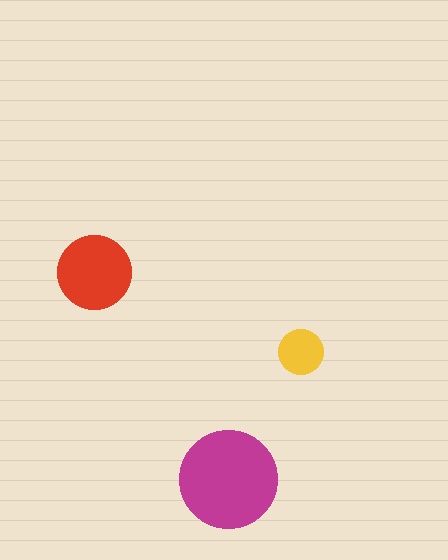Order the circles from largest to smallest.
the magenta one, the red one, the yellow one.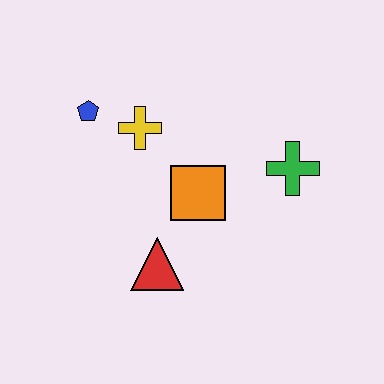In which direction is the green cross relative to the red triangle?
The green cross is to the right of the red triangle.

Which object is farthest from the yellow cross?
The green cross is farthest from the yellow cross.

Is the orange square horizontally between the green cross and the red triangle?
Yes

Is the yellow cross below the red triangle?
No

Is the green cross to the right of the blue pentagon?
Yes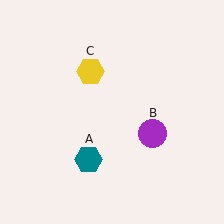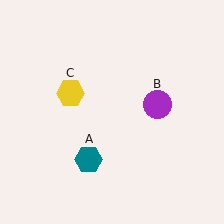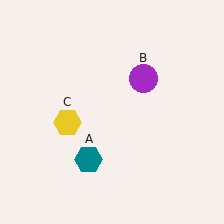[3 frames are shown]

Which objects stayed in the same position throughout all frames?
Teal hexagon (object A) remained stationary.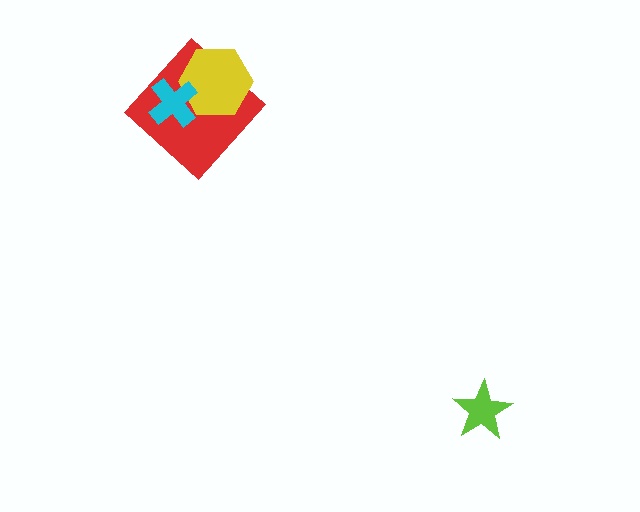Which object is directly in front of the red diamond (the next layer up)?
The yellow hexagon is directly in front of the red diamond.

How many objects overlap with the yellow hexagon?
2 objects overlap with the yellow hexagon.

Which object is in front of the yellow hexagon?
The cyan cross is in front of the yellow hexagon.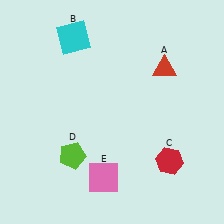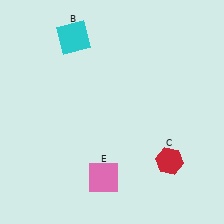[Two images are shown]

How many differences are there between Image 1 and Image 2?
There are 2 differences between the two images.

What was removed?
The red triangle (A), the lime pentagon (D) were removed in Image 2.